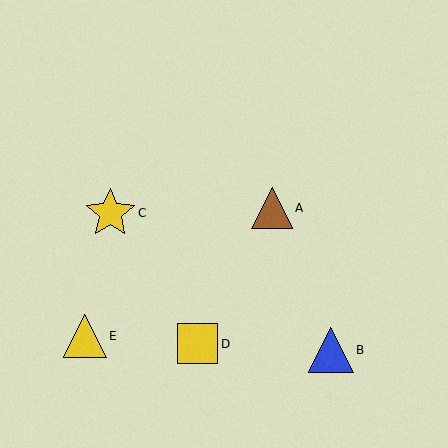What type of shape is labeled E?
Shape E is a yellow triangle.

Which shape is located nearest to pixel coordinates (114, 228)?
The yellow star (labeled C) at (110, 213) is nearest to that location.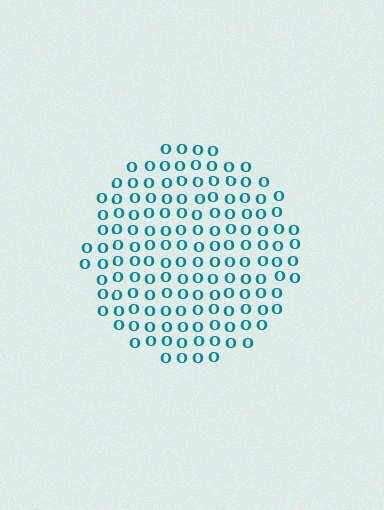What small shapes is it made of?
It is made of small letter O's.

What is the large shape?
The large shape is a circle.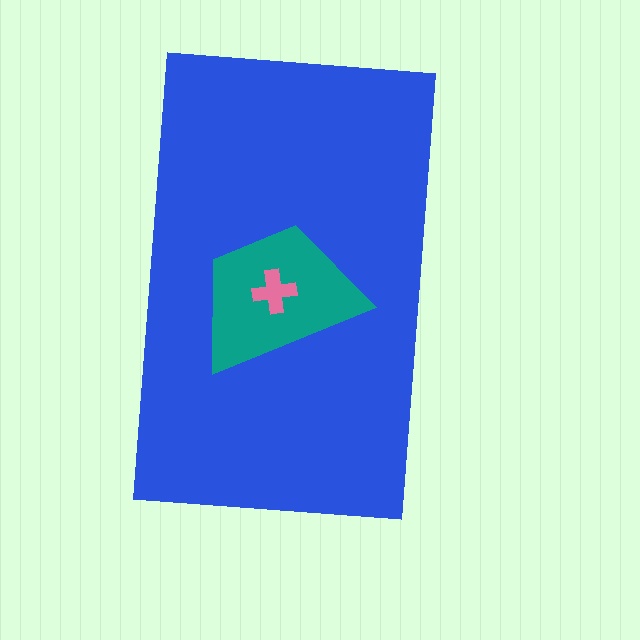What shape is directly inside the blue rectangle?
The teal trapezoid.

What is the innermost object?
The pink cross.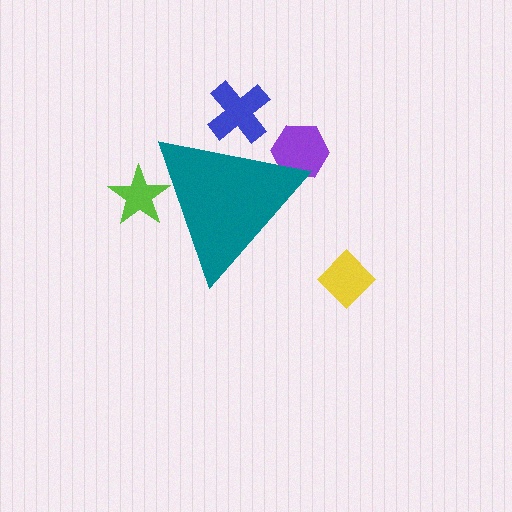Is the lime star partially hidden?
Yes, the lime star is partially hidden behind the teal triangle.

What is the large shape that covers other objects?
A teal triangle.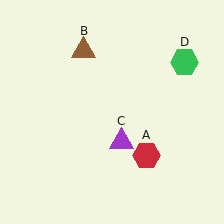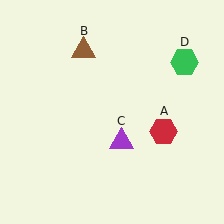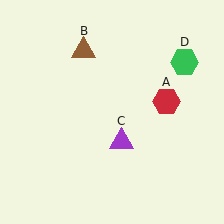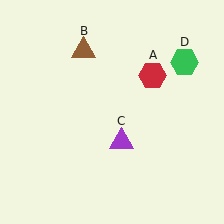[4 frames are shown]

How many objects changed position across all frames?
1 object changed position: red hexagon (object A).